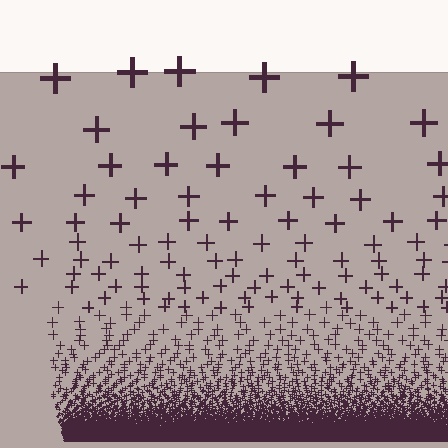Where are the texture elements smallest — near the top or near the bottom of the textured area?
Near the bottom.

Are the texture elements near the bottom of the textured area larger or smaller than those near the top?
Smaller. The gradient is inverted — elements near the bottom are smaller and denser.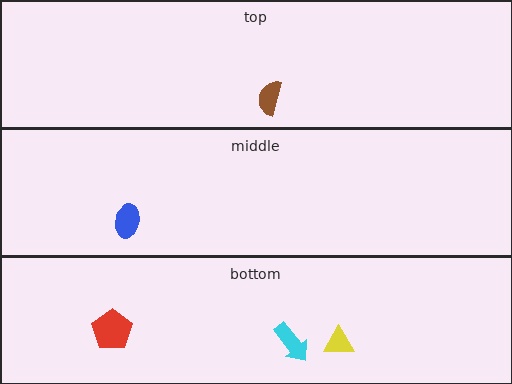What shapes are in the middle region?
The blue ellipse.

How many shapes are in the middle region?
1.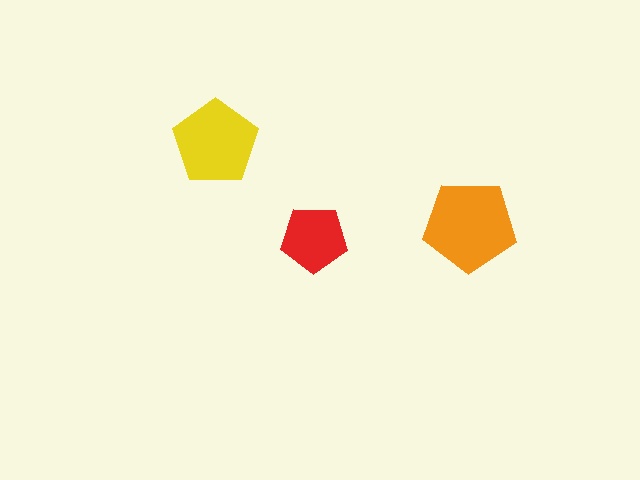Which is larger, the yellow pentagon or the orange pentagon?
The orange one.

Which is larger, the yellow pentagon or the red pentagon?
The yellow one.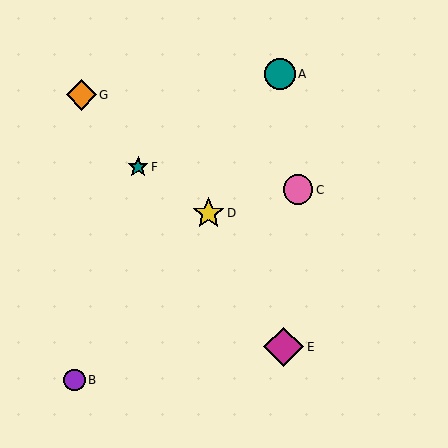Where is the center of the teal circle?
The center of the teal circle is at (280, 74).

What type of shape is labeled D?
Shape D is a yellow star.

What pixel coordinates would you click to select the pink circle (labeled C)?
Click at (298, 190) to select the pink circle C.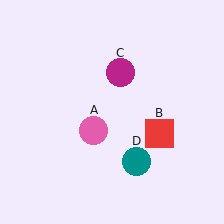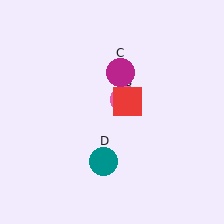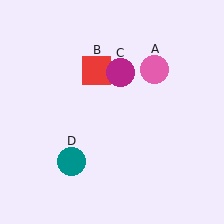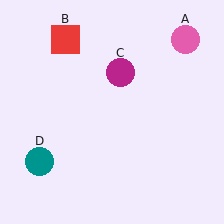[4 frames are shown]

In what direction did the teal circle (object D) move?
The teal circle (object D) moved left.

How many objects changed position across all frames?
3 objects changed position: pink circle (object A), red square (object B), teal circle (object D).